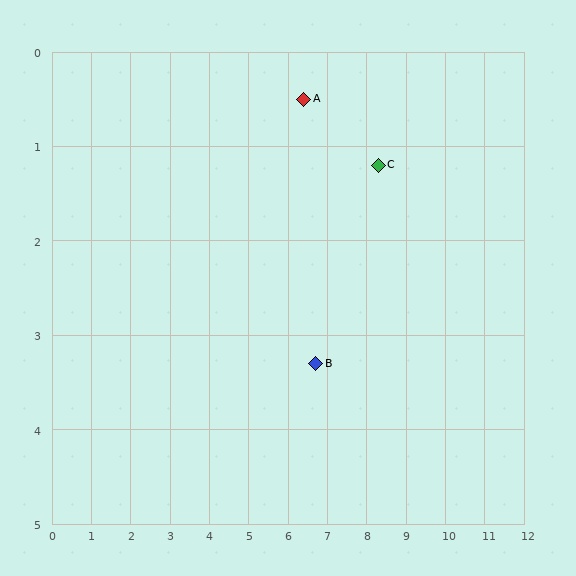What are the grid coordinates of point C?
Point C is at approximately (8.3, 1.2).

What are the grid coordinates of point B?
Point B is at approximately (6.7, 3.3).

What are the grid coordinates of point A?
Point A is at approximately (6.4, 0.5).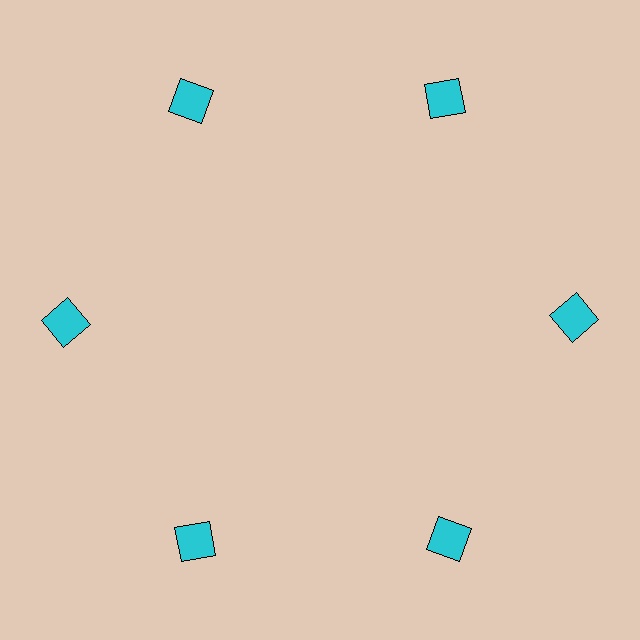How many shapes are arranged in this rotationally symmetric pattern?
There are 6 shapes, arranged in 6 groups of 1.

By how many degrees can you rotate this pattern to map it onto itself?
The pattern maps onto itself every 60 degrees of rotation.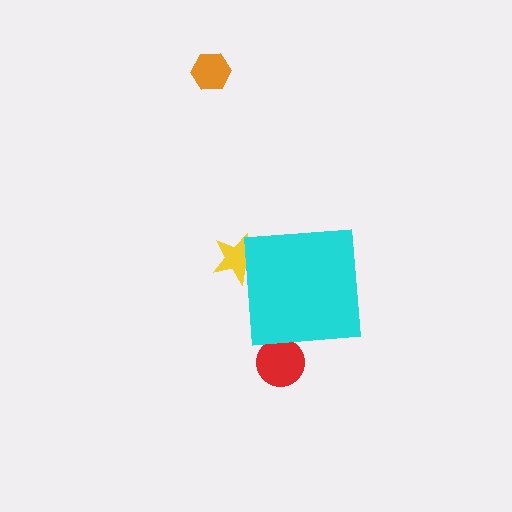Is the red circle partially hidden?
Yes, the red circle is partially hidden behind the cyan square.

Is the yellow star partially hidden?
Yes, the yellow star is partially hidden behind the cyan square.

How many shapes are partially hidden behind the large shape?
2 shapes are partially hidden.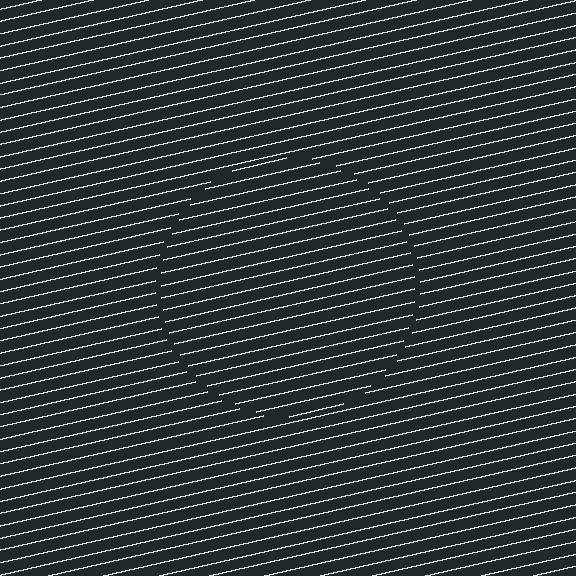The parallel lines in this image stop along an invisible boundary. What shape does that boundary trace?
An illusory circle. The interior of the shape contains the same grating, shifted by half a period — the contour is defined by the phase discontinuity where line-ends from the inner and outer gratings abut.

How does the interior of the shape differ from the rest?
The interior of the shape contains the same grating, shifted by half a period — the contour is defined by the phase discontinuity where line-ends from the inner and outer gratings abut.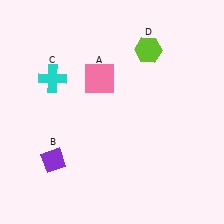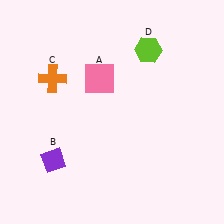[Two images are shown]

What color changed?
The cross (C) changed from cyan in Image 1 to orange in Image 2.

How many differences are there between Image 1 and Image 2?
There is 1 difference between the two images.